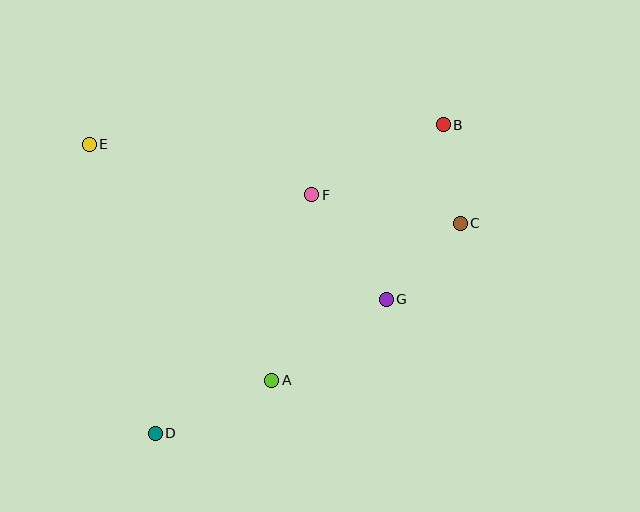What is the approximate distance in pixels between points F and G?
The distance between F and G is approximately 129 pixels.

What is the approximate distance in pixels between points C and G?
The distance between C and G is approximately 106 pixels.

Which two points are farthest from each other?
Points B and D are farthest from each other.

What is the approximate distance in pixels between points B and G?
The distance between B and G is approximately 183 pixels.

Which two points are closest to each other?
Points B and C are closest to each other.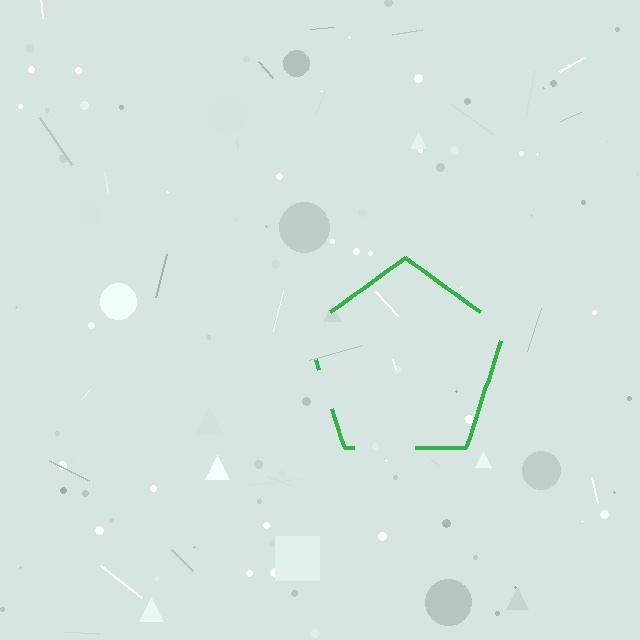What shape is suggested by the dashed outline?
The dashed outline suggests a pentagon.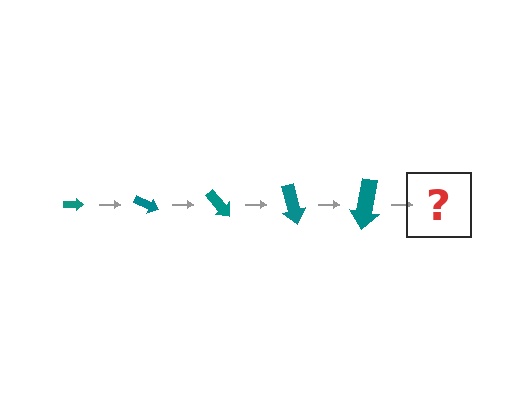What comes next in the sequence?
The next element should be an arrow, larger than the previous one and rotated 125 degrees from the start.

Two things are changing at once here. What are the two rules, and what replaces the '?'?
The two rules are that the arrow grows larger each step and it rotates 25 degrees each step. The '?' should be an arrow, larger than the previous one and rotated 125 degrees from the start.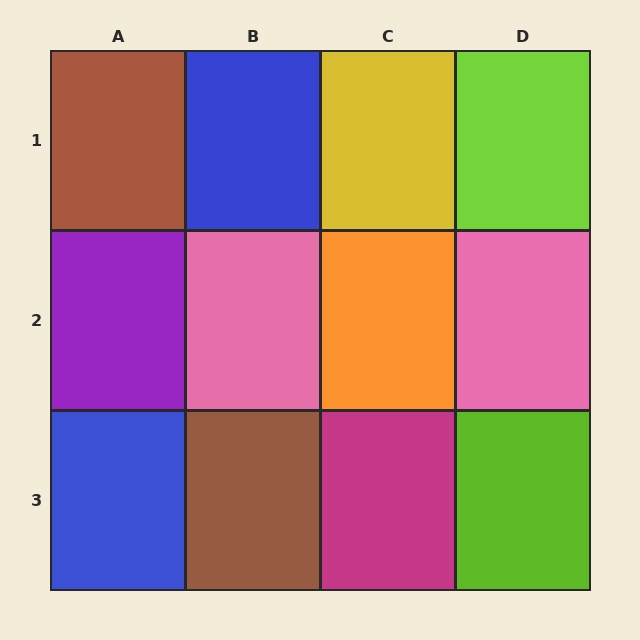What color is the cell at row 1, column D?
Lime.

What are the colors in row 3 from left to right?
Blue, brown, magenta, lime.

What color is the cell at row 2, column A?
Purple.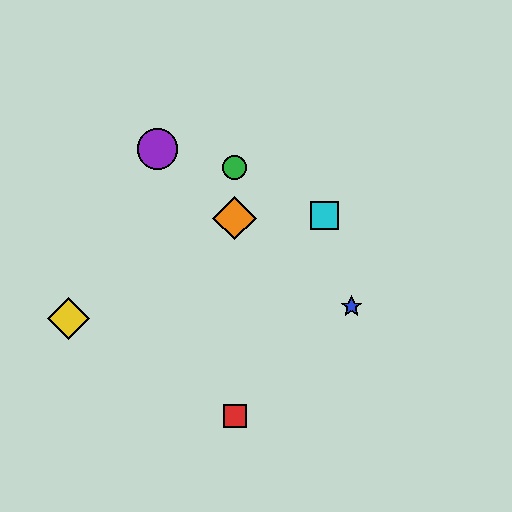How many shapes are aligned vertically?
3 shapes (the red square, the green circle, the orange diamond) are aligned vertically.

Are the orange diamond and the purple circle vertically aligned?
No, the orange diamond is at x≈235 and the purple circle is at x≈157.